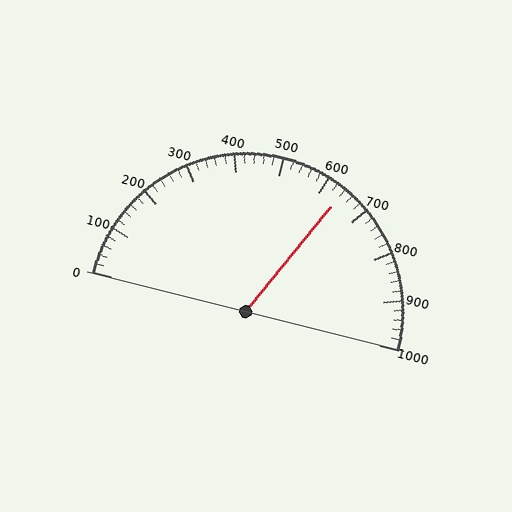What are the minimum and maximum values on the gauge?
The gauge ranges from 0 to 1000.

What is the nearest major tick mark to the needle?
The nearest major tick mark is 600.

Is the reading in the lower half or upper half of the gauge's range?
The reading is in the upper half of the range (0 to 1000).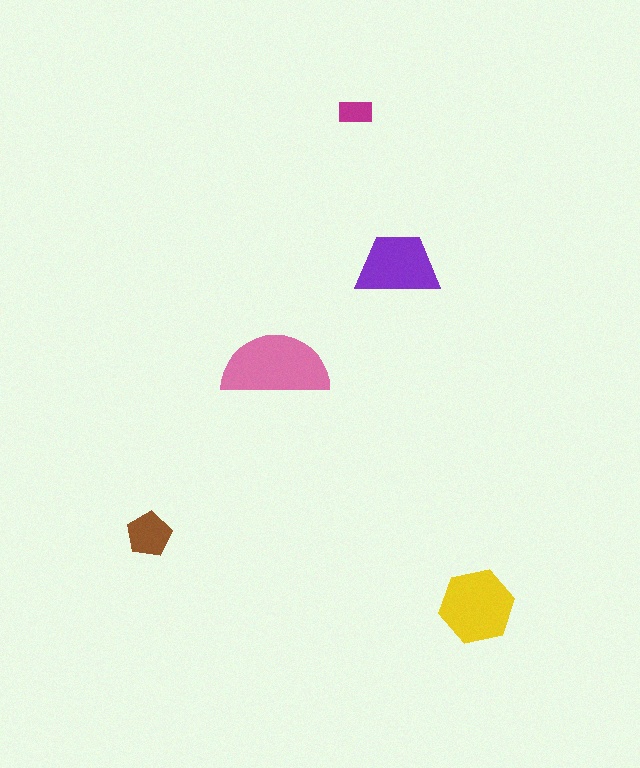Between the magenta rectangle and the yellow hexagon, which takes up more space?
The yellow hexagon.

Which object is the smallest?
The magenta rectangle.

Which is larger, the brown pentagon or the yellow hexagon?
The yellow hexagon.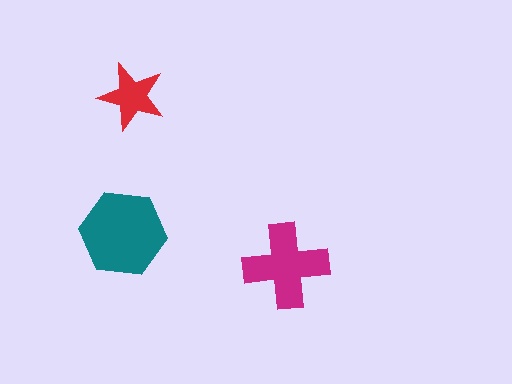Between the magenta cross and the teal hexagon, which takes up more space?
The teal hexagon.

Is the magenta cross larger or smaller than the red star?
Larger.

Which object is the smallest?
The red star.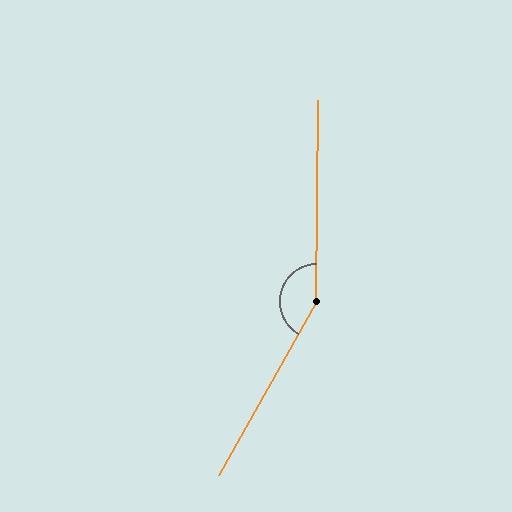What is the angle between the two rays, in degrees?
Approximately 151 degrees.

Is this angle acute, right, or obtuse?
It is obtuse.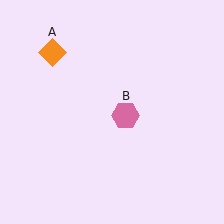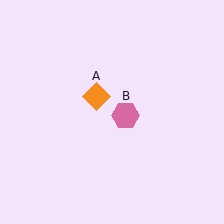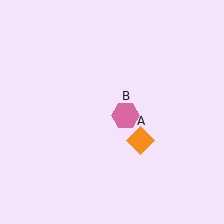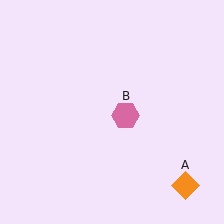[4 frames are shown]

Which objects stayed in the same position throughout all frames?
Pink hexagon (object B) remained stationary.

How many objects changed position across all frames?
1 object changed position: orange diamond (object A).